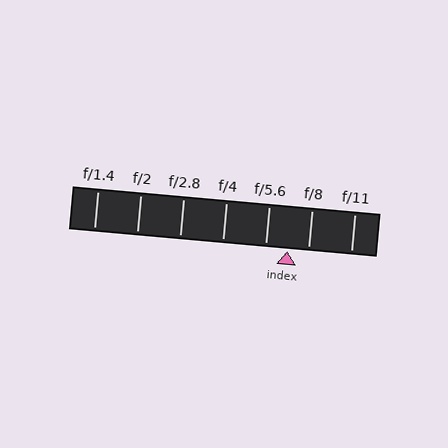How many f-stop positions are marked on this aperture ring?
There are 7 f-stop positions marked.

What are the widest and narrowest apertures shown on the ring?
The widest aperture shown is f/1.4 and the narrowest is f/11.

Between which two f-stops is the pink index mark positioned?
The index mark is between f/5.6 and f/8.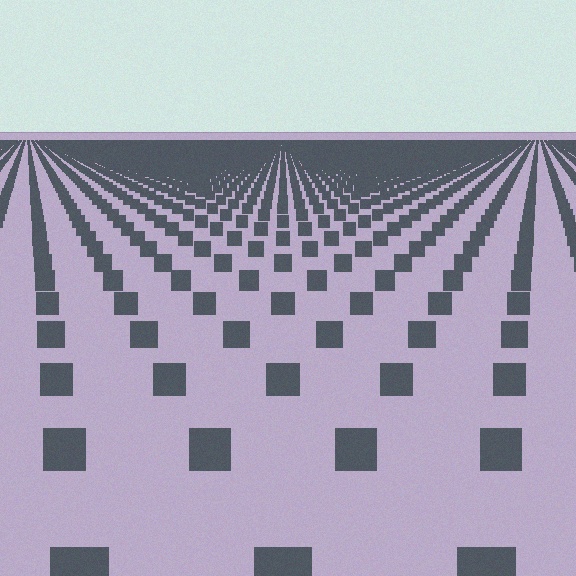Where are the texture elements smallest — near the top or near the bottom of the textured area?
Near the top.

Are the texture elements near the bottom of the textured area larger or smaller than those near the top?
Larger. Near the bottom, elements are closer to the viewer and appear at a bigger on-screen size.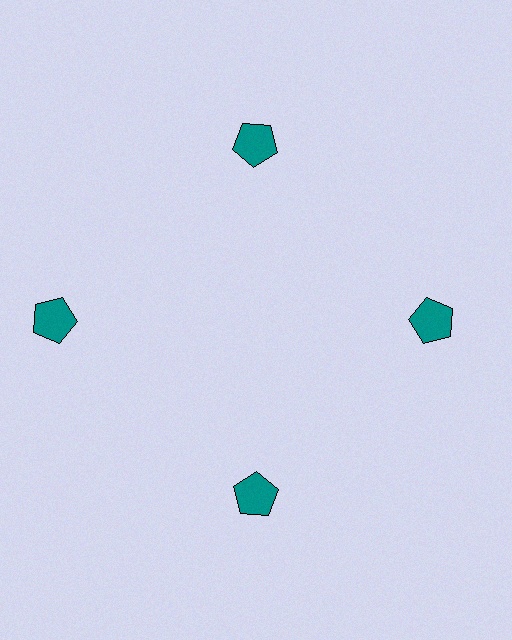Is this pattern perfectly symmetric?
No. The 4 teal pentagons are arranged in a ring, but one element near the 9 o'clock position is pushed outward from the center, breaking the 4-fold rotational symmetry.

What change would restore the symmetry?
The symmetry would be restored by moving it inward, back onto the ring so that all 4 pentagons sit at equal angles and equal distance from the center.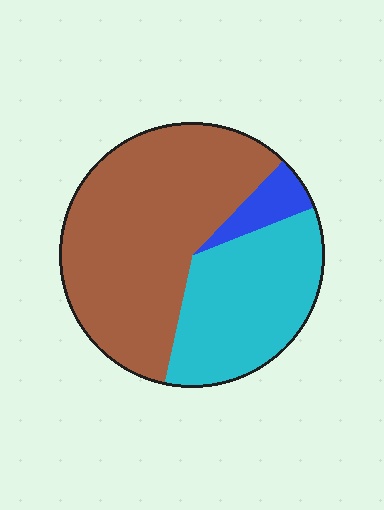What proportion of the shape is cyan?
Cyan covers around 35% of the shape.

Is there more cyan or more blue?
Cyan.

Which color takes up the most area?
Brown, at roughly 60%.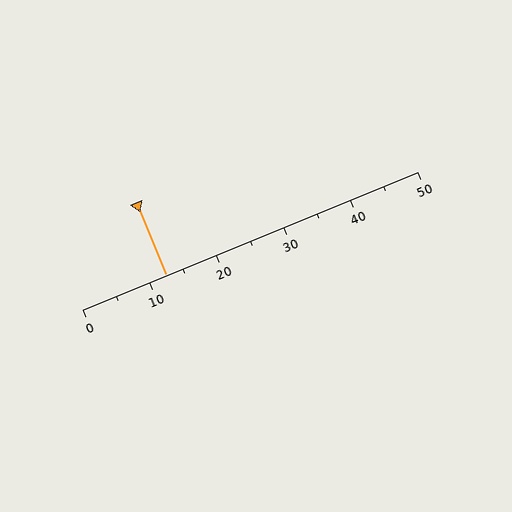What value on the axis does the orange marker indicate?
The marker indicates approximately 12.5.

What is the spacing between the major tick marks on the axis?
The major ticks are spaced 10 apart.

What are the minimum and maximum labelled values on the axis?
The axis runs from 0 to 50.